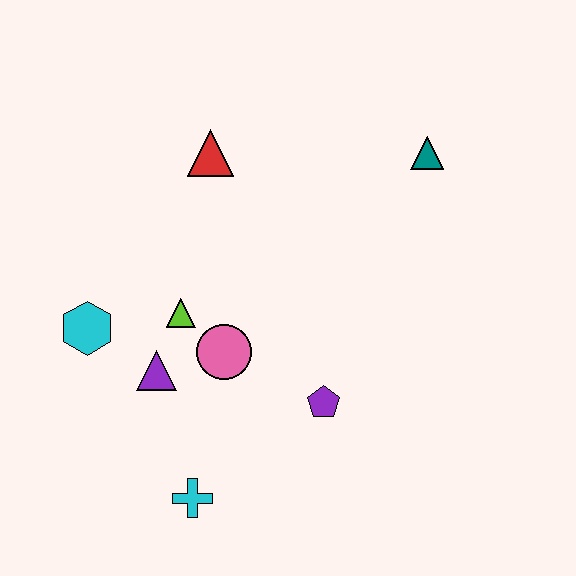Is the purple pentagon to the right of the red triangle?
Yes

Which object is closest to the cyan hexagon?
The purple triangle is closest to the cyan hexagon.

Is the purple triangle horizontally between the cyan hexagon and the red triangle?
Yes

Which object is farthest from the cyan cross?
The teal triangle is farthest from the cyan cross.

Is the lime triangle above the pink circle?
Yes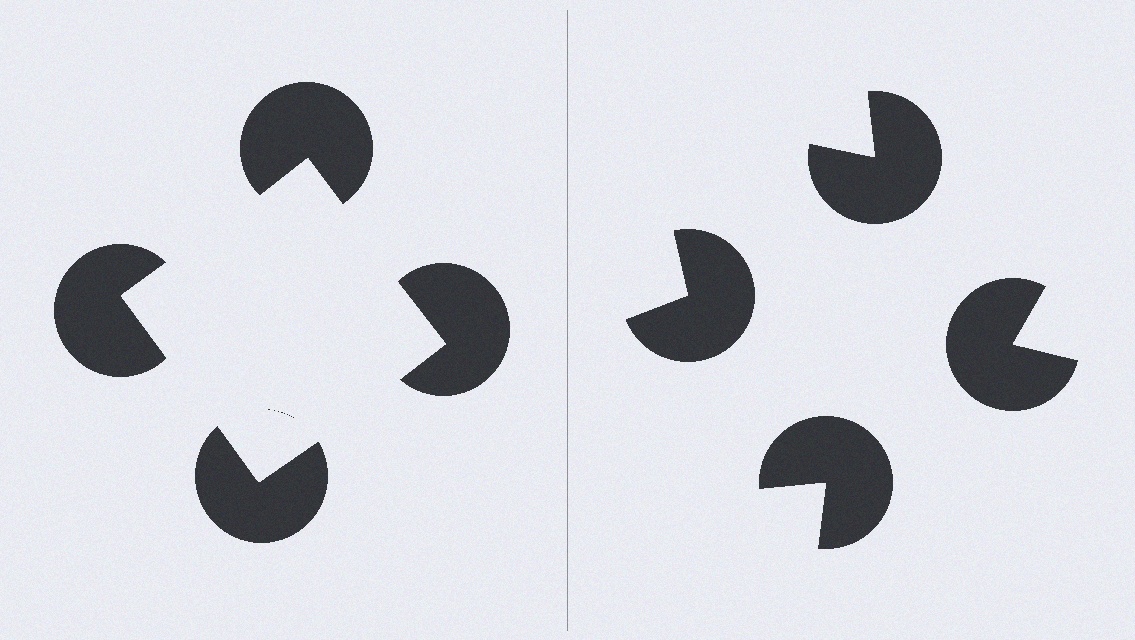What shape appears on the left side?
An illusory square.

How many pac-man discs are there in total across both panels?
8 — 4 on each side.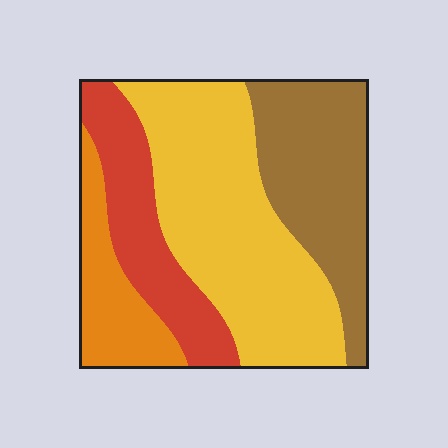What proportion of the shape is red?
Red takes up about one fifth (1/5) of the shape.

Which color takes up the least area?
Orange, at roughly 15%.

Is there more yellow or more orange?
Yellow.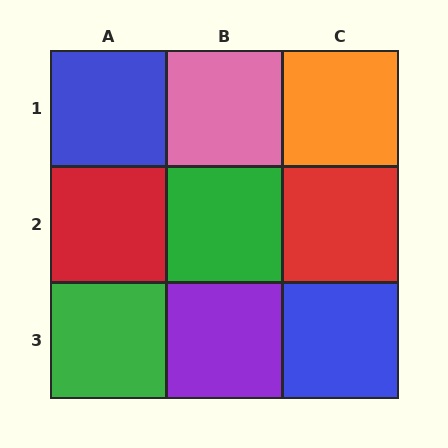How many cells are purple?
1 cell is purple.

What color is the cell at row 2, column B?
Green.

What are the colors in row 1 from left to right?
Blue, pink, orange.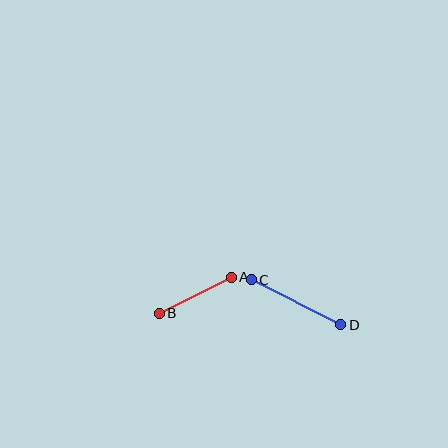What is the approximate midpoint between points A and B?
The midpoint is at approximately (195, 295) pixels.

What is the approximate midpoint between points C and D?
The midpoint is at approximately (296, 302) pixels.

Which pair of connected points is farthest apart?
Points C and D are farthest apart.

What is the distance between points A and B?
The distance is approximately 81 pixels.